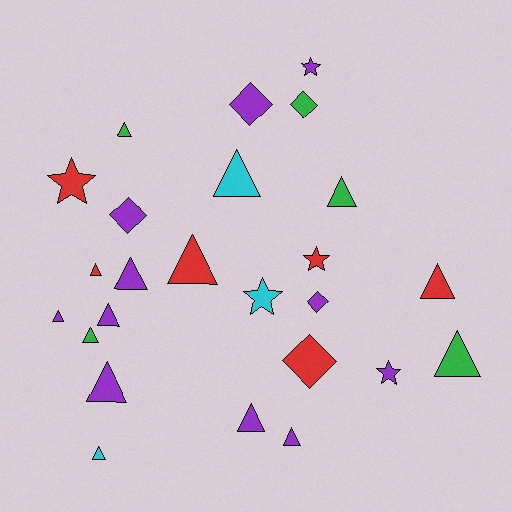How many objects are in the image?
There are 25 objects.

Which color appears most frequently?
Purple, with 11 objects.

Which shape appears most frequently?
Triangle, with 15 objects.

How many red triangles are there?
There are 3 red triangles.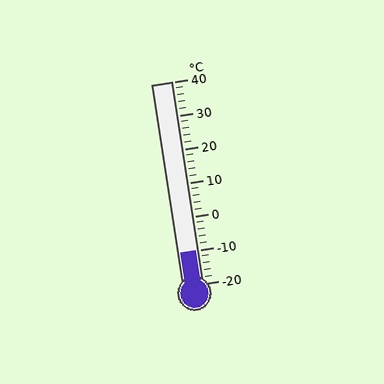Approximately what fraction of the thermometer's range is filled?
The thermometer is filled to approximately 15% of its range.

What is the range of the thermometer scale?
The thermometer scale ranges from -20°C to 40°C.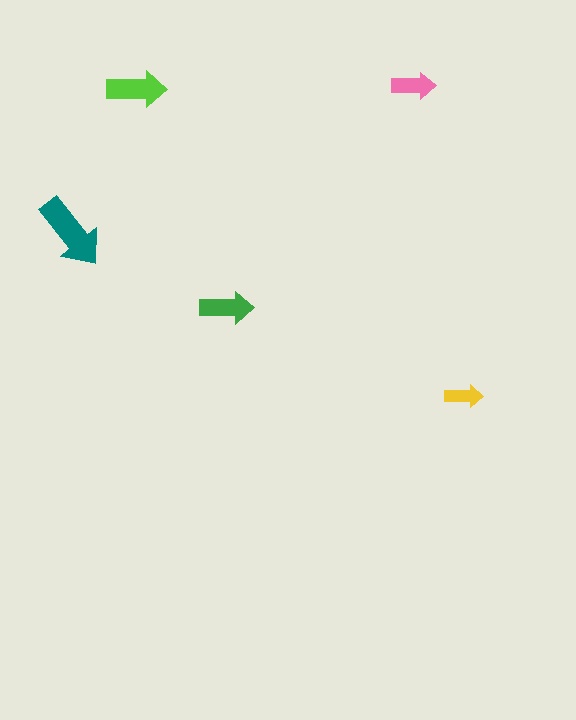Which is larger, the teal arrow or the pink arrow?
The teal one.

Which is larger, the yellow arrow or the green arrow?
The green one.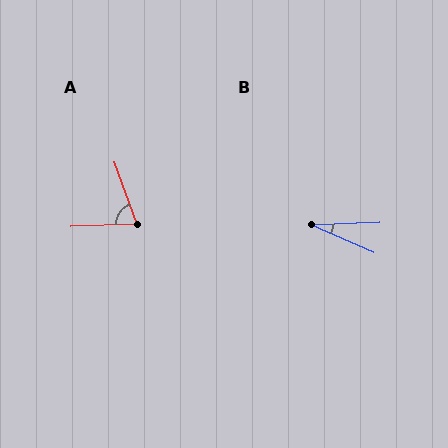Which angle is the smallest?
B, at approximately 26 degrees.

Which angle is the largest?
A, at approximately 73 degrees.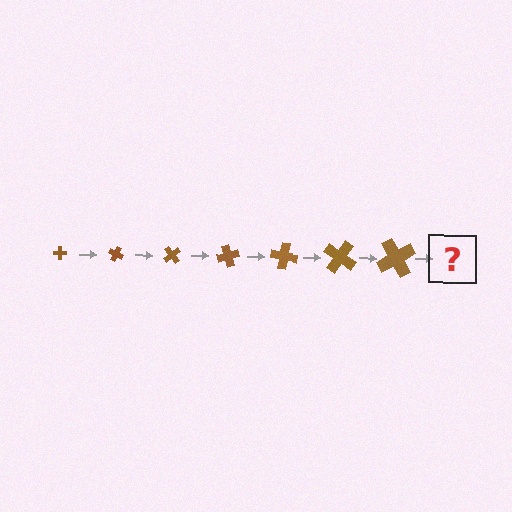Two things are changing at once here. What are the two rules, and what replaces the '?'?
The two rules are that the cross grows larger each step and it rotates 25 degrees each step. The '?' should be a cross, larger than the previous one and rotated 175 degrees from the start.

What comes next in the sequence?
The next element should be a cross, larger than the previous one and rotated 175 degrees from the start.